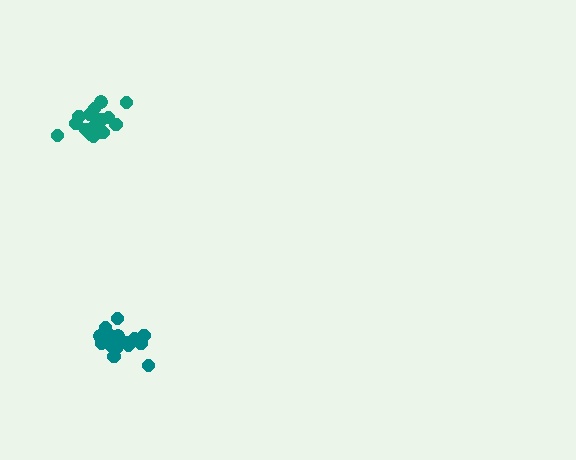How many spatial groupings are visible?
There are 2 spatial groupings.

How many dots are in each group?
Group 1: 17 dots, Group 2: 18 dots (35 total).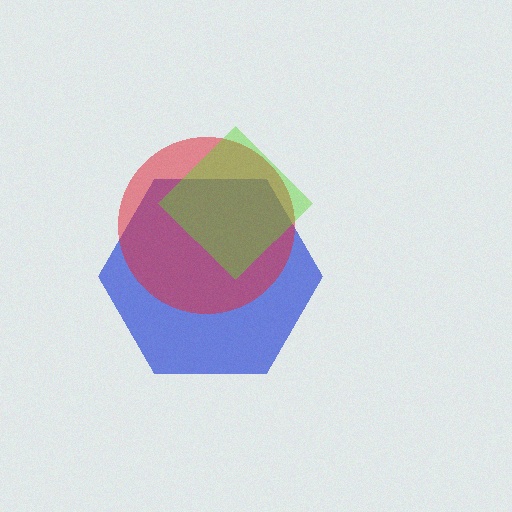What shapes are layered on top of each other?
The layered shapes are: a blue hexagon, a red circle, a lime diamond.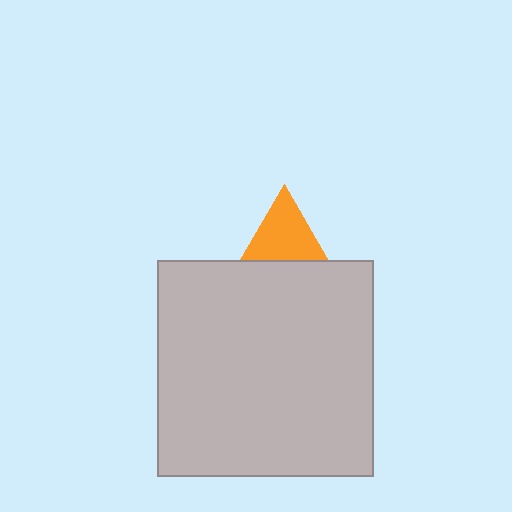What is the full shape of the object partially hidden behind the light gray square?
The partially hidden object is an orange triangle.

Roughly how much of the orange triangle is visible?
A small part of it is visible (roughly 44%).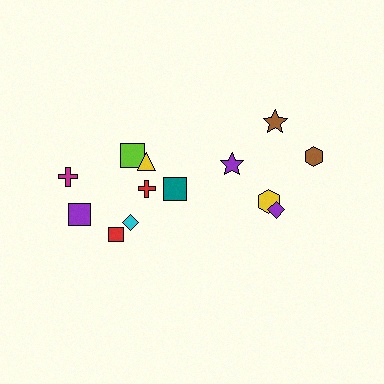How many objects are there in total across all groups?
There are 13 objects.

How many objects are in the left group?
There are 8 objects.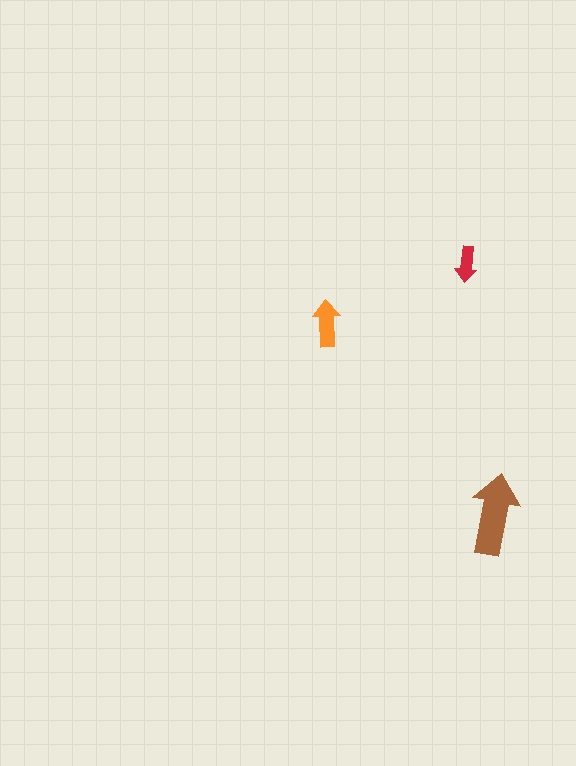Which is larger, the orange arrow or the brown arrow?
The brown one.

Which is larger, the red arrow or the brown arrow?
The brown one.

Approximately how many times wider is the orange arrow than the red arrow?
About 1.5 times wider.